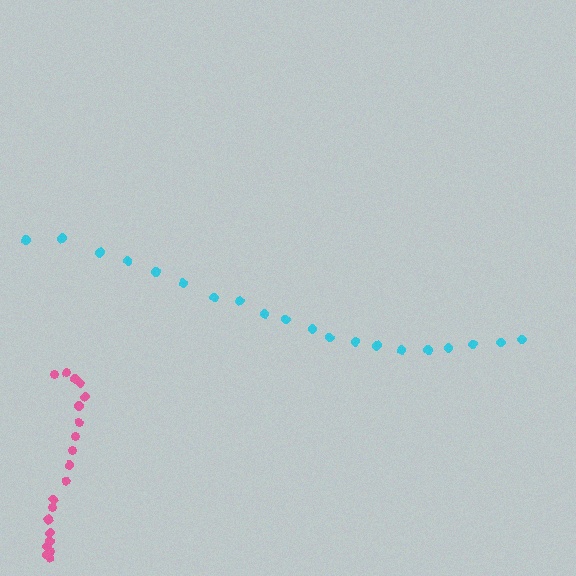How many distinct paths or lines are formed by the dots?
There are 2 distinct paths.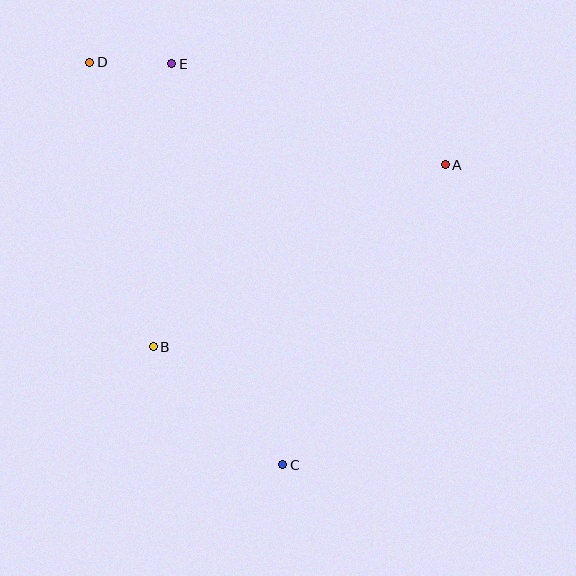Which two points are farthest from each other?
Points C and D are farthest from each other.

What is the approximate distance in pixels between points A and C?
The distance between A and C is approximately 341 pixels.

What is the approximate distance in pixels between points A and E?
The distance between A and E is approximately 292 pixels.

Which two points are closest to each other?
Points D and E are closest to each other.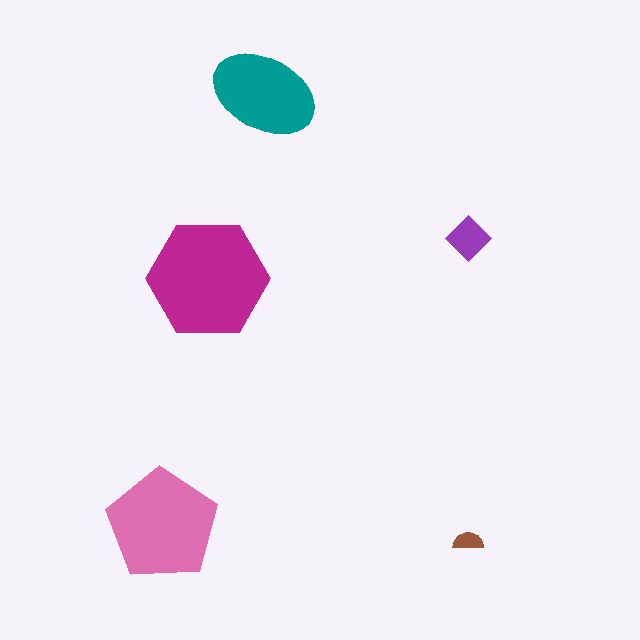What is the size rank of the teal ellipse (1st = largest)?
3rd.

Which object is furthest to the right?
The purple diamond is rightmost.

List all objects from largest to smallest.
The magenta hexagon, the pink pentagon, the teal ellipse, the purple diamond, the brown semicircle.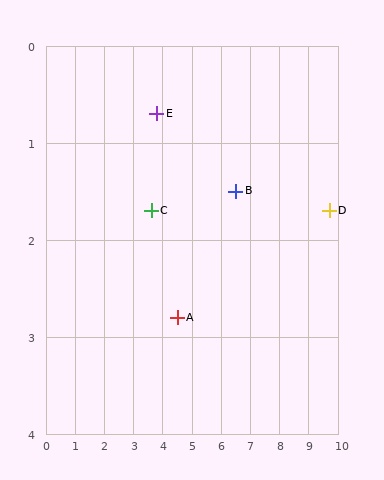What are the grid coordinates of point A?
Point A is at approximately (4.5, 2.8).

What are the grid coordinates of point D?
Point D is at approximately (9.7, 1.7).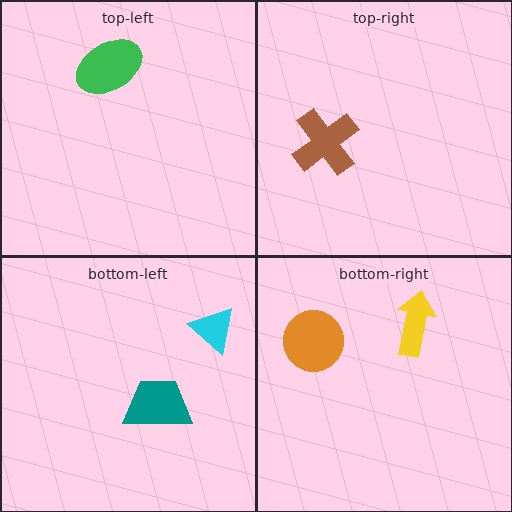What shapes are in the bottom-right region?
The orange circle, the yellow arrow.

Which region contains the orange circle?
The bottom-right region.